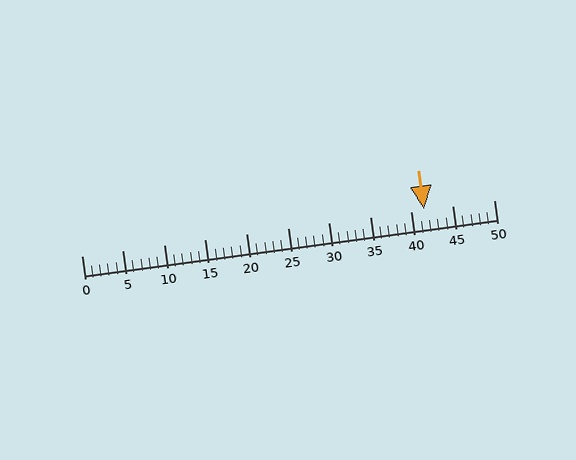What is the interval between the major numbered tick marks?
The major tick marks are spaced 5 units apart.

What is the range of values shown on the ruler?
The ruler shows values from 0 to 50.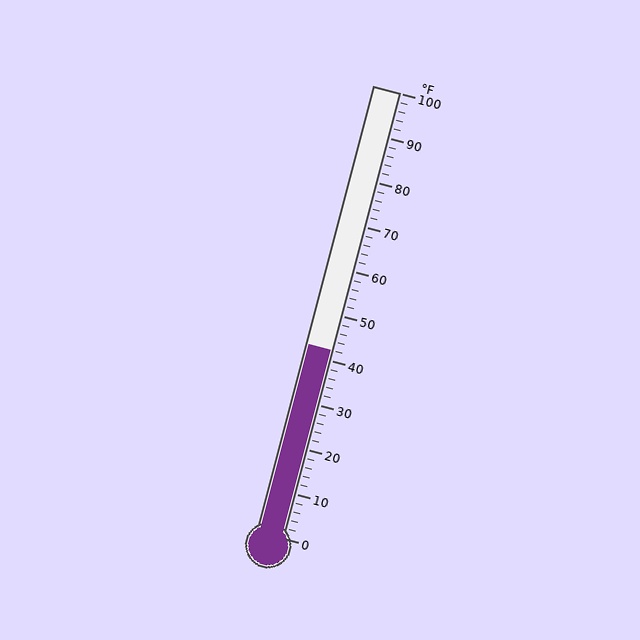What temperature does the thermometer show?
The thermometer shows approximately 42°F.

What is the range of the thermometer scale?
The thermometer scale ranges from 0°F to 100°F.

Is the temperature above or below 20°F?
The temperature is above 20°F.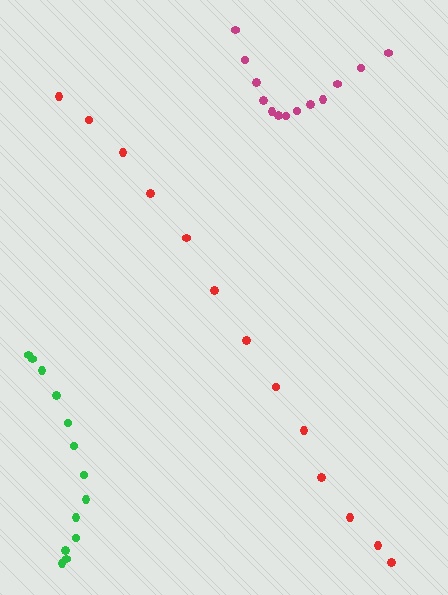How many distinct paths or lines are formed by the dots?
There are 3 distinct paths.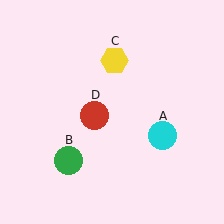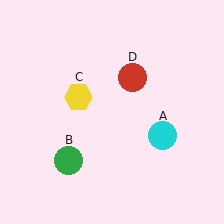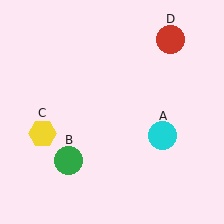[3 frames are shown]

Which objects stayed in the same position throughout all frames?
Cyan circle (object A) and green circle (object B) remained stationary.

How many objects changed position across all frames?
2 objects changed position: yellow hexagon (object C), red circle (object D).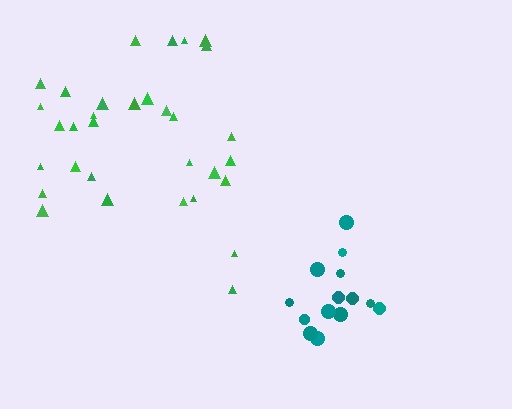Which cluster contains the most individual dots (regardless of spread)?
Green (32).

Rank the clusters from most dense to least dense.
teal, green.